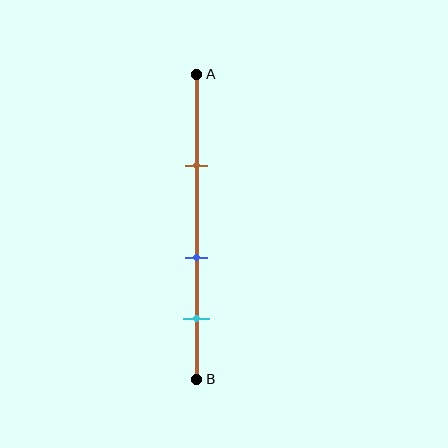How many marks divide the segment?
There are 3 marks dividing the segment.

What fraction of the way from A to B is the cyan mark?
The cyan mark is approximately 80% (0.8) of the way from A to B.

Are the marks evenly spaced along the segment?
Yes, the marks are approximately evenly spaced.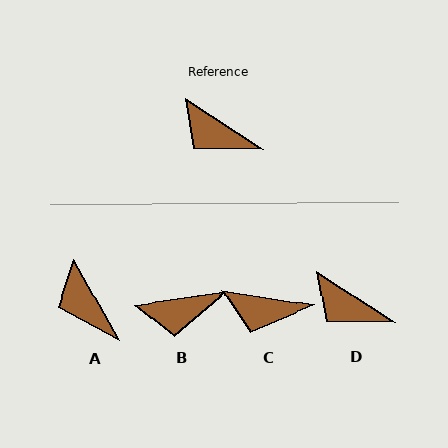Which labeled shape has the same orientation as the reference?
D.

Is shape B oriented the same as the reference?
No, it is off by about 41 degrees.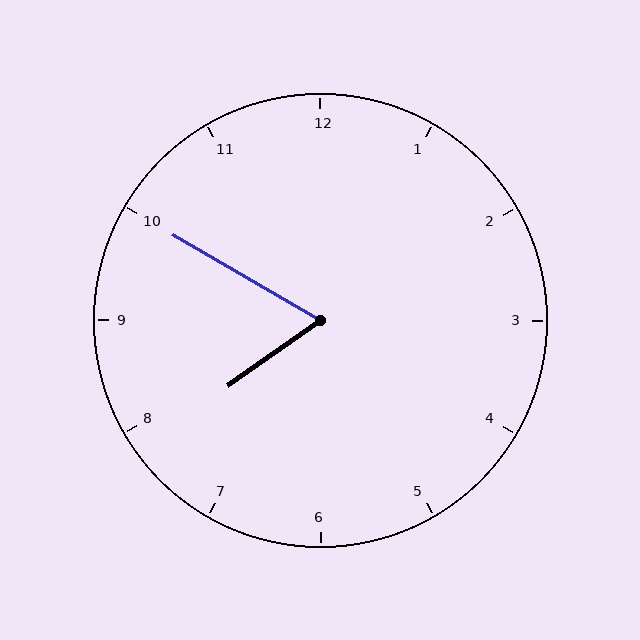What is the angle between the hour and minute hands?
Approximately 65 degrees.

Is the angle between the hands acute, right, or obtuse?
It is acute.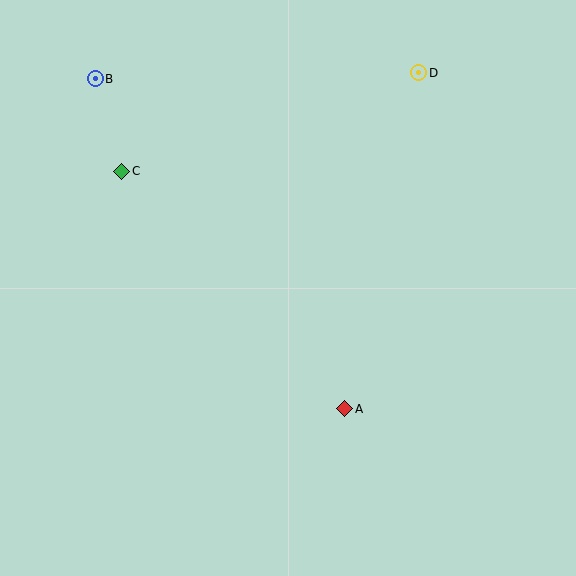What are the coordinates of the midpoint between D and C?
The midpoint between D and C is at (270, 122).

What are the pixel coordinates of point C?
Point C is at (122, 171).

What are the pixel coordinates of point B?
Point B is at (95, 79).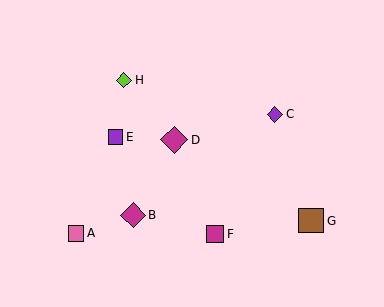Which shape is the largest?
The magenta diamond (labeled D) is the largest.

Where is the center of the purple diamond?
The center of the purple diamond is at (275, 114).